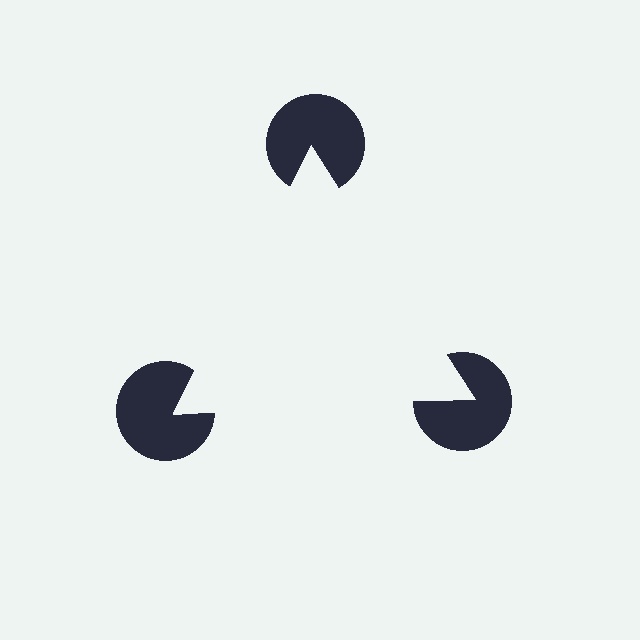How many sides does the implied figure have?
3 sides.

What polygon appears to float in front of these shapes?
An illusory triangle — its edges are inferred from the aligned wedge cuts in the pac-man discs, not physically drawn.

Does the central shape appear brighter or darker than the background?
It typically appears slightly brighter than the background, even though no actual brightness change is drawn.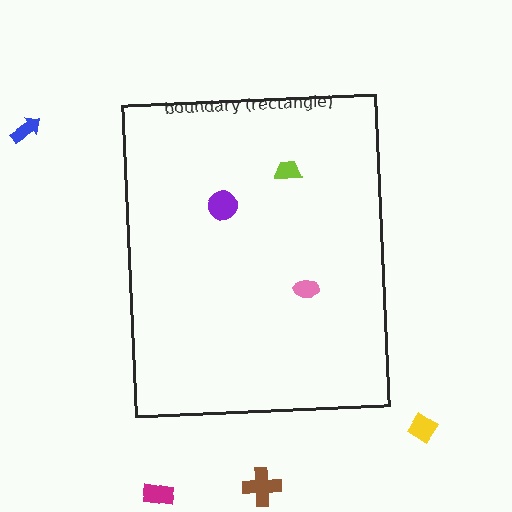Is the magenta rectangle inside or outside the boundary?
Outside.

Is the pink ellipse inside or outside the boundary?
Inside.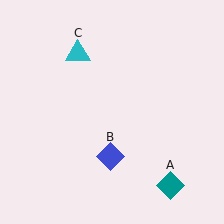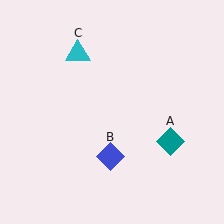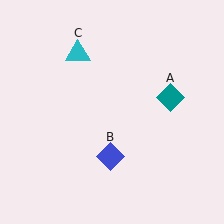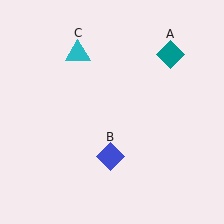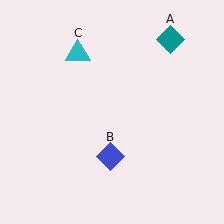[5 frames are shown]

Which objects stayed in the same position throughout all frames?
Blue diamond (object B) and cyan triangle (object C) remained stationary.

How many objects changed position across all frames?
1 object changed position: teal diamond (object A).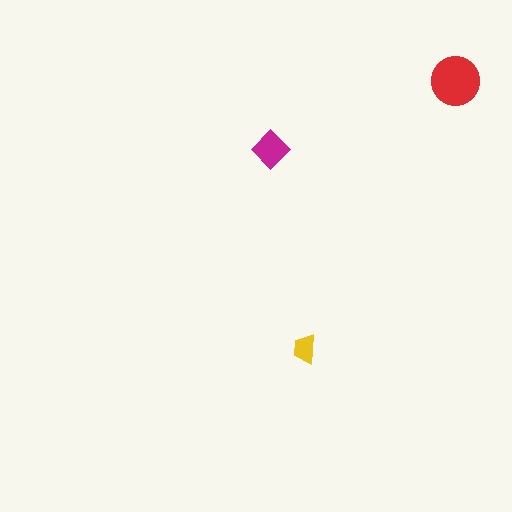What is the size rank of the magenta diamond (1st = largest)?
2nd.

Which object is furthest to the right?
The red circle is rightmost.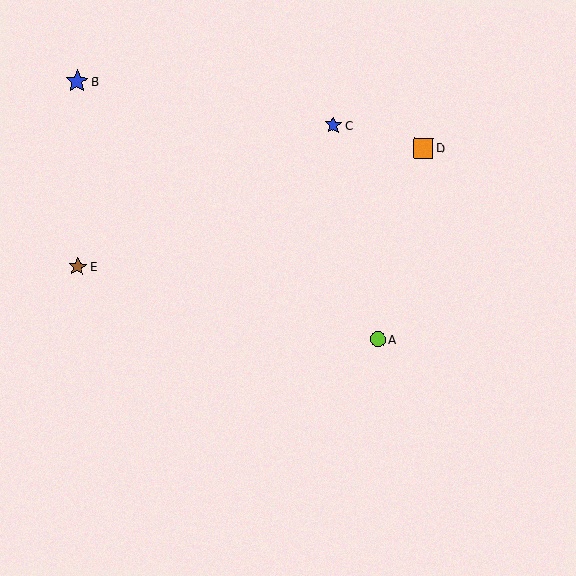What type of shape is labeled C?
Shape C is a blue star.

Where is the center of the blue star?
The center of the blue star is at (333, 125).